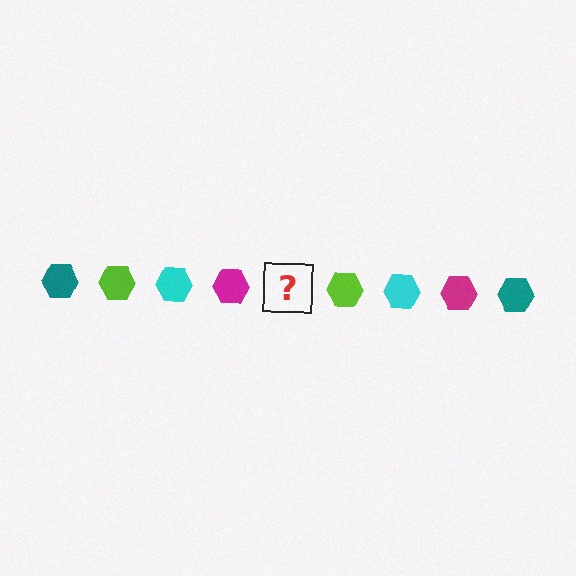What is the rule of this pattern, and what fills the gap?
The rule is that the pattern cycles through teal, lime, cyan, magenta hexagons. The gap should be filled with a teal hexagon.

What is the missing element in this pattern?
The missing element is a teal hexagon.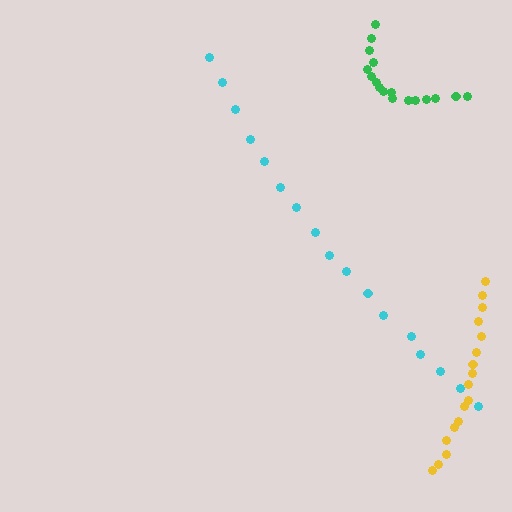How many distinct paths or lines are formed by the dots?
There are 3 distinct paths.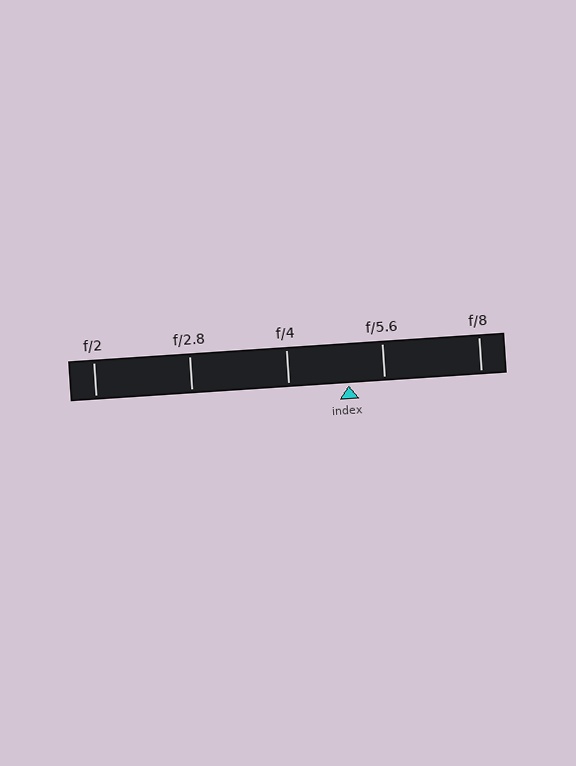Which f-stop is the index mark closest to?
The index mark is closest to f/5.6.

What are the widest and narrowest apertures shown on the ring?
The widest aperture shown is f/2 and the narrowest is f/8.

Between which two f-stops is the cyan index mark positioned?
The index mark is between f/4 and f/5.6.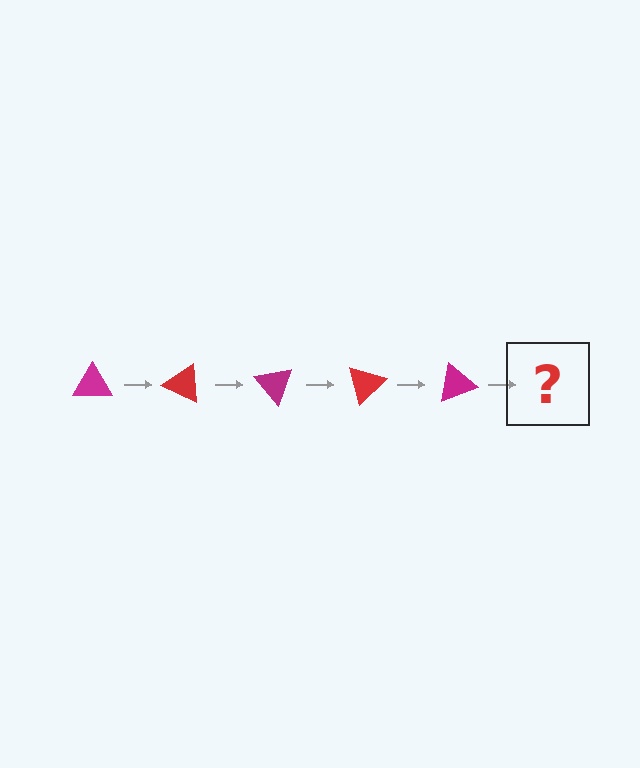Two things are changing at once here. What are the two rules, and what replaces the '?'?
The two rules are that it rotates 25 degrees each step and the color cycles through magenta and red. The '?' should be a red triangle, rotated 125 degrees from the start.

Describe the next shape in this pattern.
It should be a red triangle, rotated 125 degrees from the start.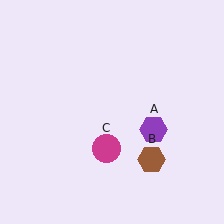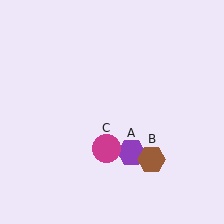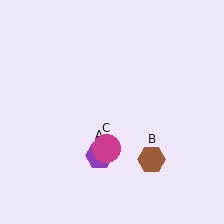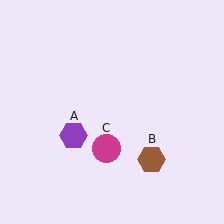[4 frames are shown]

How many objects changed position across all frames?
1 object changed position: purple hexagon (object A).